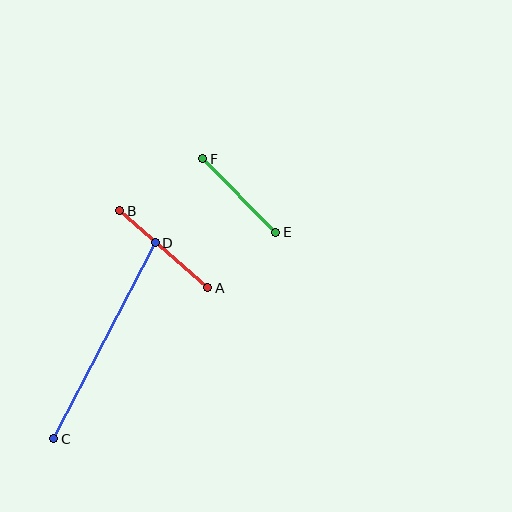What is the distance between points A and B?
The distance is approximately 117 pixels.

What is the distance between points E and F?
The distance is approximately 104 pixels.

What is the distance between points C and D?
The distance is approximately 221 pixels.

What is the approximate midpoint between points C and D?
The midpoint is at approximately (105, 341) pixels.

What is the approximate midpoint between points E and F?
The midpoint is at approximately (239, 196) pixels.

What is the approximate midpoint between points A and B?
The midpoint is at approximately (164, 249) pixels.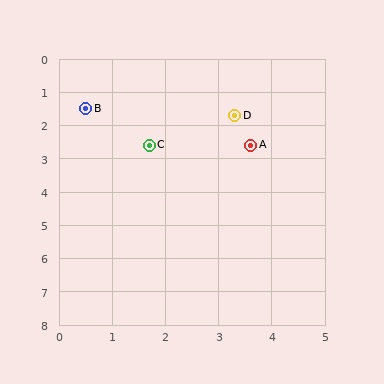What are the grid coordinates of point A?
Point A is at approximately (3.6, 2.6).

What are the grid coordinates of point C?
Point C is at approximately (1.7, 2.6).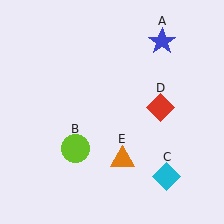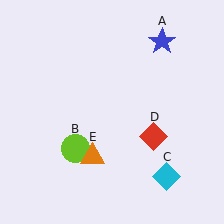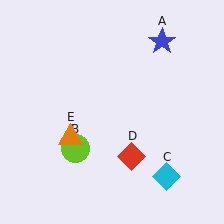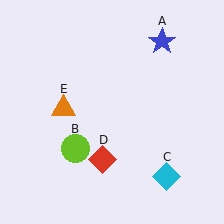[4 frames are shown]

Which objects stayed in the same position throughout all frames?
Blue star (object A) and lime circle (object B) and cyan diamond (object C) remained stationary.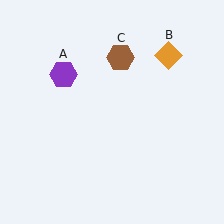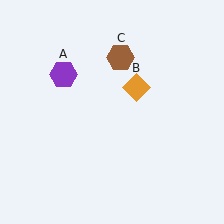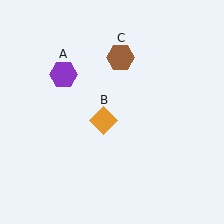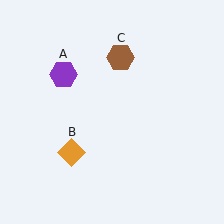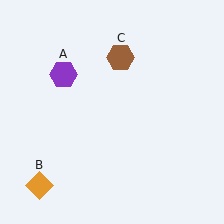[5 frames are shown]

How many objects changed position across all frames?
1 object changed position: orange diamond (object B).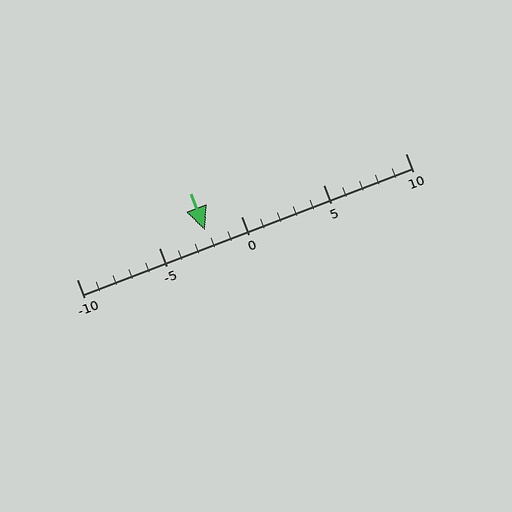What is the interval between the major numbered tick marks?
The major tick marks are spaced 5 units apart.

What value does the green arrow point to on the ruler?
The green arrow points to approximately -2.